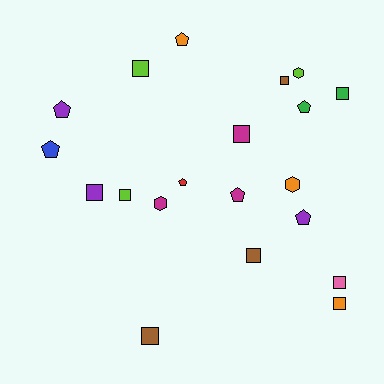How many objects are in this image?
There are 20 objects.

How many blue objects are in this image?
There is 1 blue object.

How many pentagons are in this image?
There are 7 pentagons.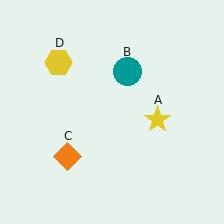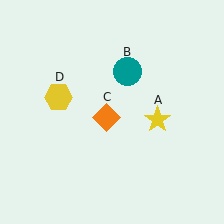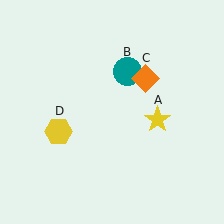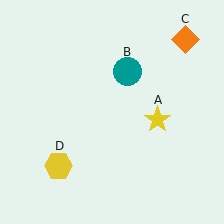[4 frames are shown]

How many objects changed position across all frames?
2 objects changed position: orange diamond (object C), yellow hexagon (object D).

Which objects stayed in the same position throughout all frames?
Yellow star (object A) and teal circle (object B) remained stationary.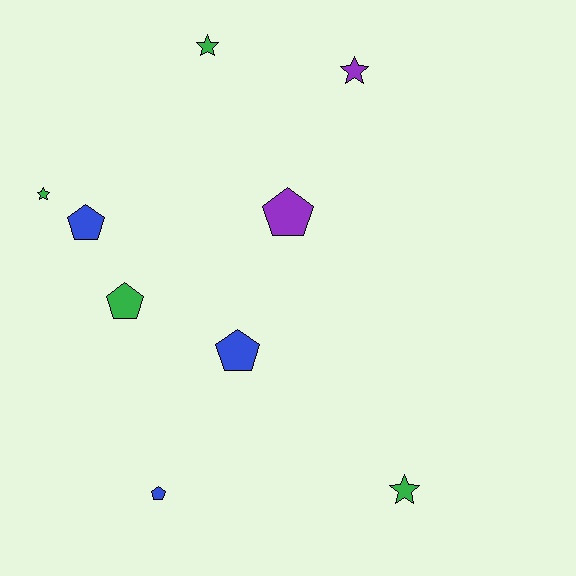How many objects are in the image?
There are 9 objects.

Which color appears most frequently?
Green, with 4 objects.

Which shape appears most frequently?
Pentagon, with 5 objects.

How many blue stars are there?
There are no blue stars.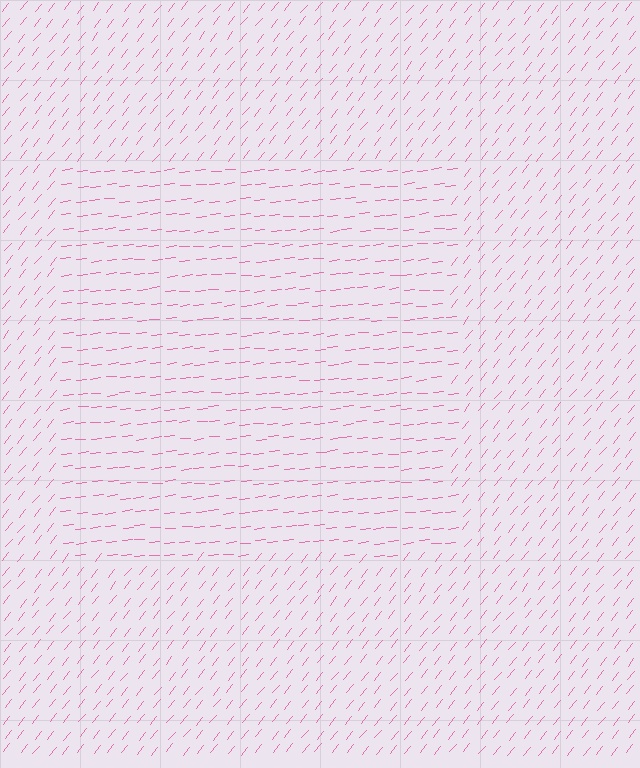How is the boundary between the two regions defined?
The boundary is defined purely by a change in line orientation (approximately 45 degrees difference). All lines are the same color and thickness.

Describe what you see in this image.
The image is filled with small pink line segments. A rectangle region in the image has lines oriented differently from the surrounding lines, creating a visible texture boundary.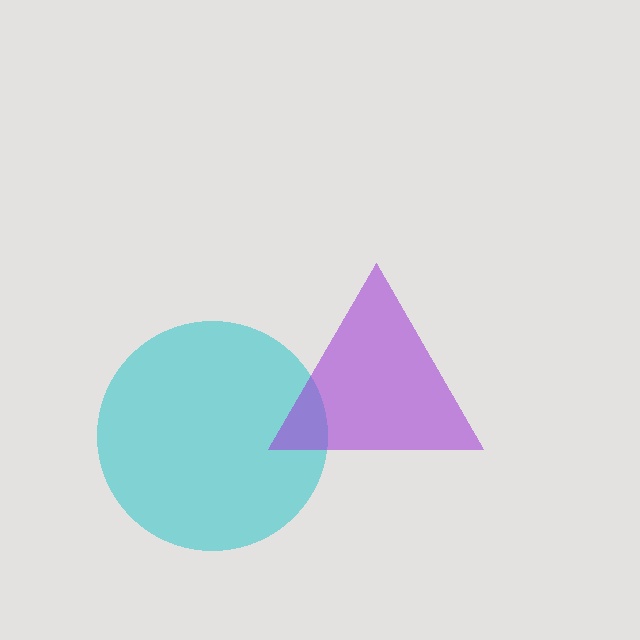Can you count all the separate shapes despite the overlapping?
Yes, there are 2 separate shapes.